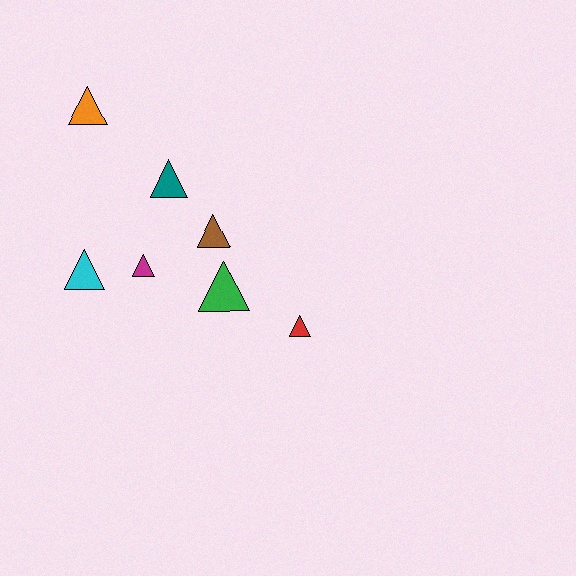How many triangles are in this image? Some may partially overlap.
There are 7 triangles.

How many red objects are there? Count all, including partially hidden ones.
There is 1 red object.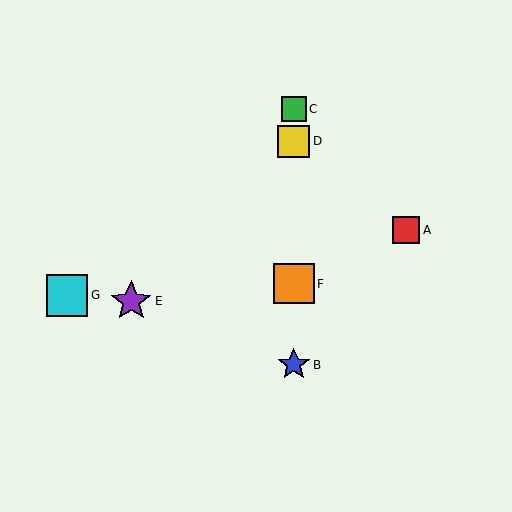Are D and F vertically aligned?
Yes, both are at x≈294.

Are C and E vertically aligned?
No, C is at x≈294 and E is at x≈131.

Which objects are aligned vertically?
Objects B, C, D, F are aligned vertically.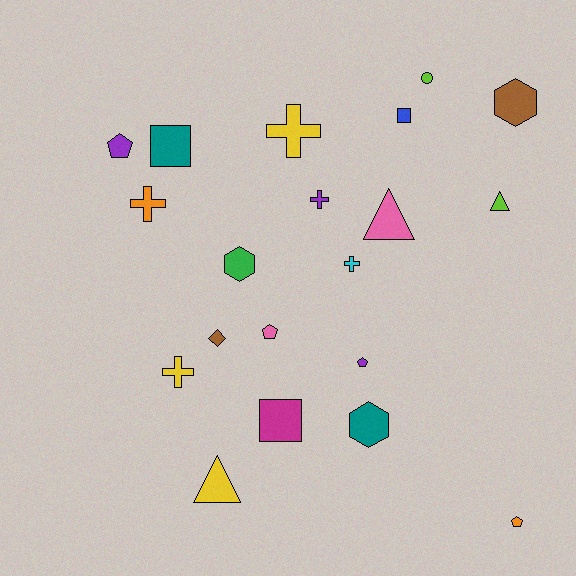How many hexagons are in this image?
There are 3 hexagons.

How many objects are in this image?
There are 20 objects.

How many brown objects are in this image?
There are 2 brown objects.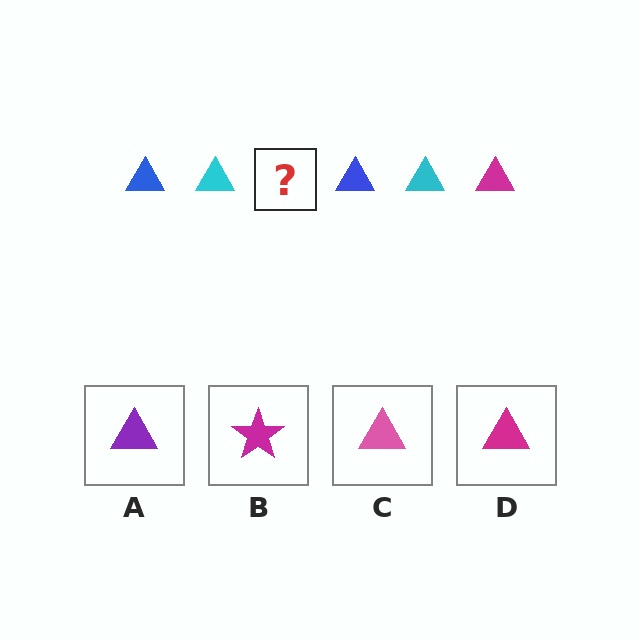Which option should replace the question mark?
Option D.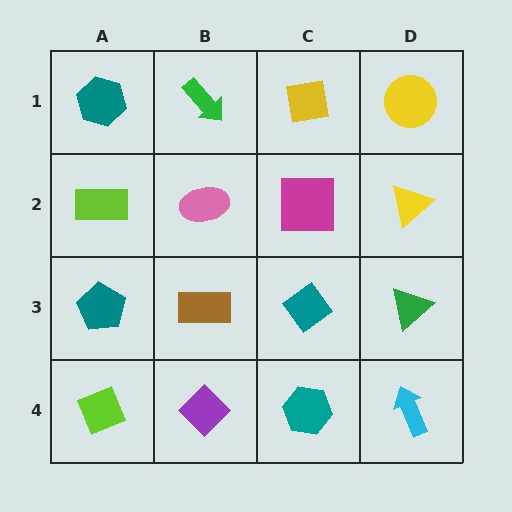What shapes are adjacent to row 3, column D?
A yellow triangle (row 2, column D), a cyan arrow (row 4, column D), a teal diamond (row 3, column C).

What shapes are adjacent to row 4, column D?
A green triangle (row 3, column D), a teal hexagon (row 4, column C).